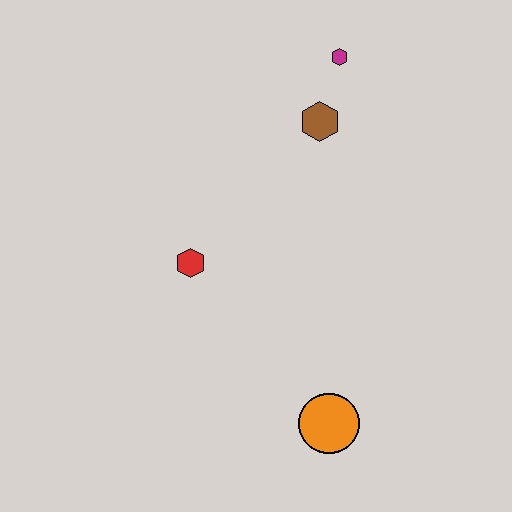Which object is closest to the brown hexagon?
The magenta hexagon is closest to the brown hexagon.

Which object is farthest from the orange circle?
The magenta hexagon is farthest from the orange circle.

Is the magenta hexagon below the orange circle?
No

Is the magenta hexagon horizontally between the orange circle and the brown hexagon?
No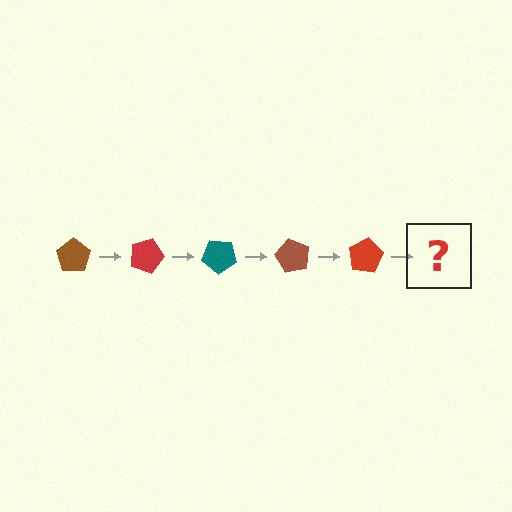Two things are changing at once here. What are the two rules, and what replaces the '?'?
The two rules are that it rotates 20 degrees each step and the color cycles through brown, red, and teal. The '?' should be a teal pentagon, rotated 100 degrees from the start.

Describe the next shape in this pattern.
It should be a teal pentagon, rotated 100 degrees from the start.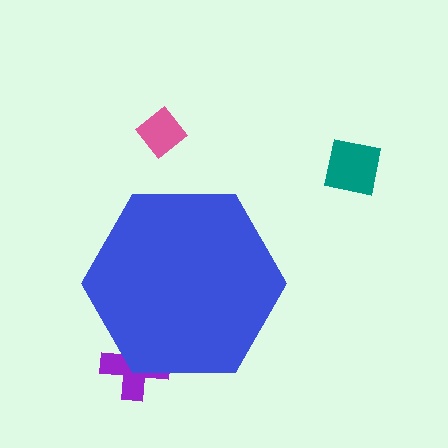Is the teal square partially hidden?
No, the teal square is fully visible.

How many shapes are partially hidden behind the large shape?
1 shape is partially hidden.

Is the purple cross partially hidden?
Yes, the purple cross is partially hidden behind the blue hexagon.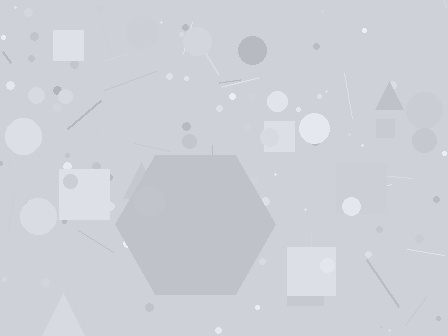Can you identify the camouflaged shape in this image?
The camouflaged shape is a hexagon.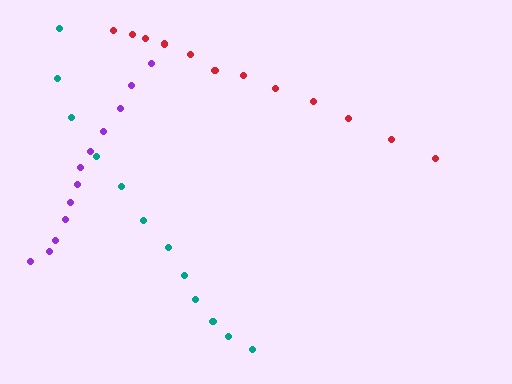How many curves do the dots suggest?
There are 3 distinct paths.